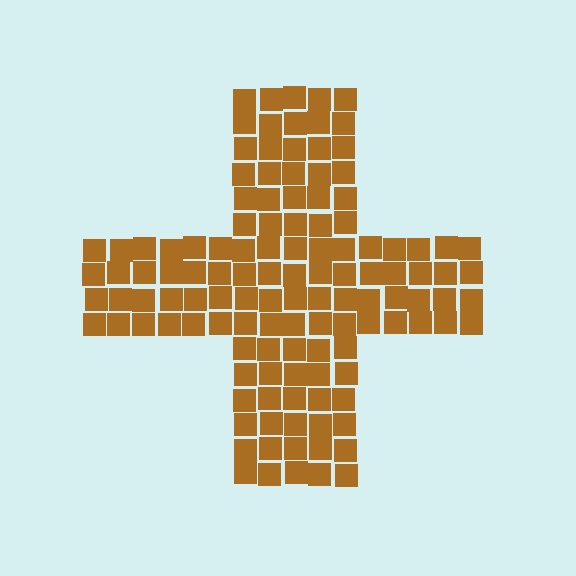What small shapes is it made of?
It is made of small squares.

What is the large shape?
The large shape is a cross.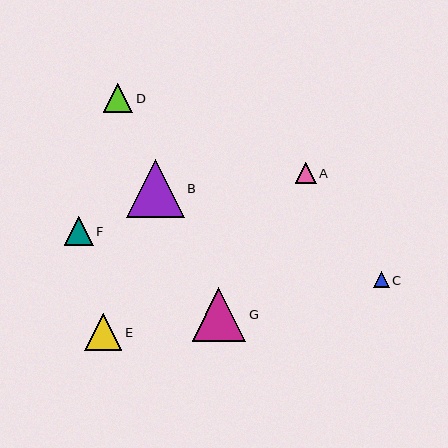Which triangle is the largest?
Triangle B is the largest with a size of approximately 58 pixels.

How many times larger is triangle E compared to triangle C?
Triangle E is approximately 2.3 times the size of triangle C.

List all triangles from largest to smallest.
From largest to smallest: B, G, E, D, F, A, C.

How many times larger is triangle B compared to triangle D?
Triangle B is approximately 2.0 times the size of triangle D.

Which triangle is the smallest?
Triangle C is the smallest with a size of approximately 16 pixels.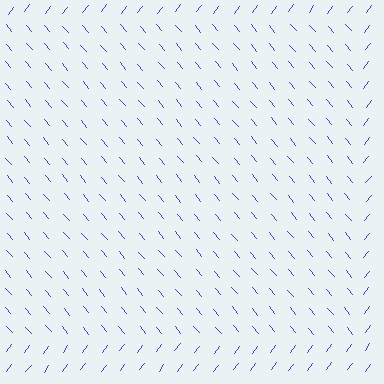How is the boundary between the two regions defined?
The boundary is defined purely by a change in line orientation (approximately 76 degrees difference). All lines are the same color and thickness.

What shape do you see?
I see a rectangle.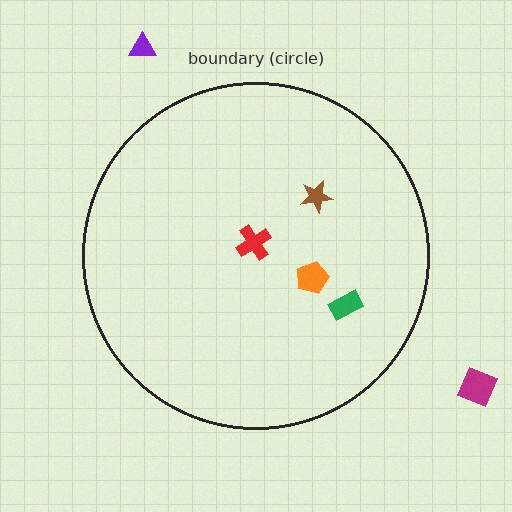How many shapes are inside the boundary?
4 inside, 2 outside.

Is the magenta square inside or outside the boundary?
Outside.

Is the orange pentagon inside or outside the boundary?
Inside.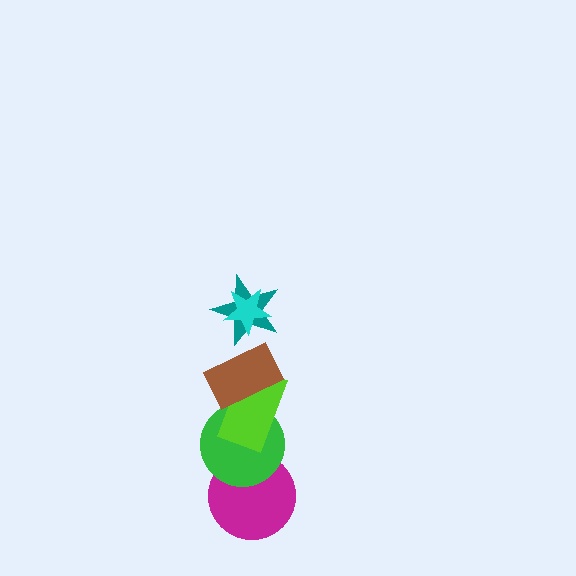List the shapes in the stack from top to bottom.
From top to bottom: the cyan star, the teal star, the brown rectangle, the lime rectangle, the green circle, the magenta circle.